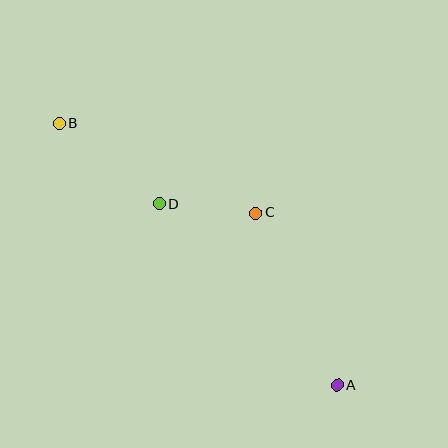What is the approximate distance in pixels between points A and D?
The distance between A and D is approximately 255 pixels.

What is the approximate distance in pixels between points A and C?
The distance between A and C is approximately 191 pixels.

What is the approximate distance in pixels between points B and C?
The distance between B and C is approximately 216 pixels.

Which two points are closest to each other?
Points C and D are closest to each other.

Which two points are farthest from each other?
Points A and B are farthest from each other.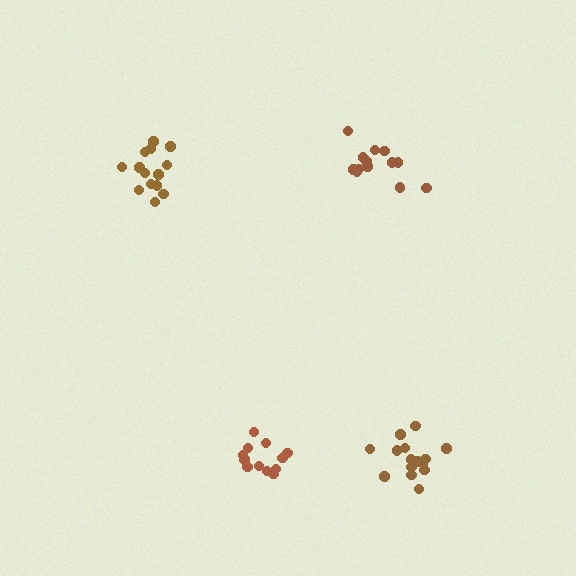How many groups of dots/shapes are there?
There are 4 groups.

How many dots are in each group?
Group 1: 15 dots, Group 2: 12 dots, Group 3: 13 dots, Group 4: 14 dots (54 total).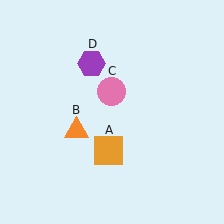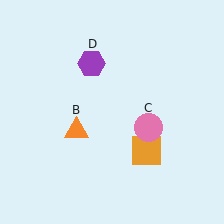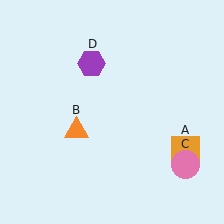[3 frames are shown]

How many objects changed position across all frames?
2 objects changed position: orange square (object A), pink circle (object C).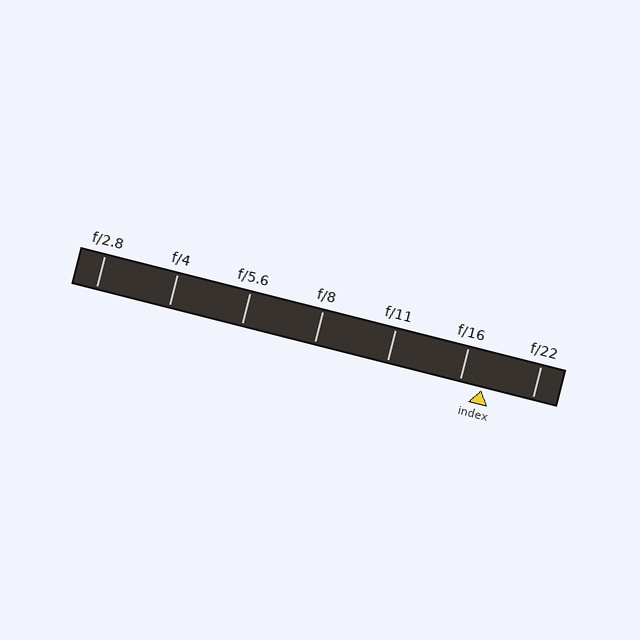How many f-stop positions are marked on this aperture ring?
There are 7 f-stop positions marked.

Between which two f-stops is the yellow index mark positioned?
The index mark is between f/16 and f/22.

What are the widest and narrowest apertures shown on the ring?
The widest aperture shown is f/2.8 and the narrowest is f/22.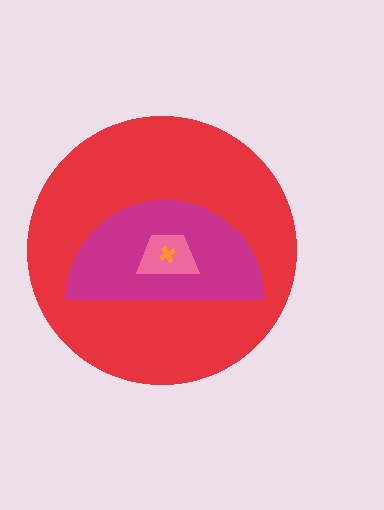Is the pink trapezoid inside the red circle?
Yes.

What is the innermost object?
The orange cross.